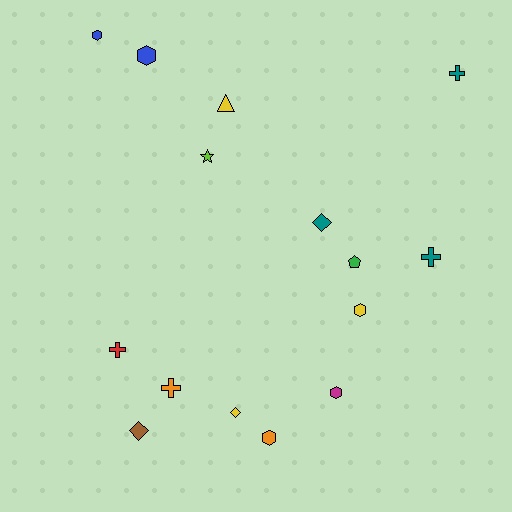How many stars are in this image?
There is 1 star.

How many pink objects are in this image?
There are no pink objects.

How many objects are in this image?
There are 15 objects.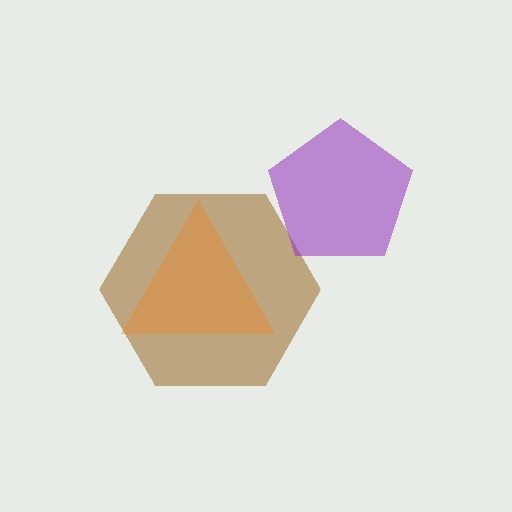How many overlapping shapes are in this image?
There are 3 overlapping shapes in the image.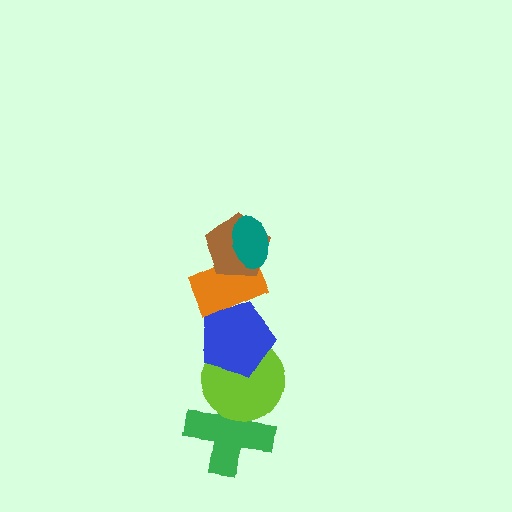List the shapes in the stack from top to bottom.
From top to bottom: the teal ellipse, the brown pentagon, the orange rectangle, the blue pentagon, the lime circle, the green cross.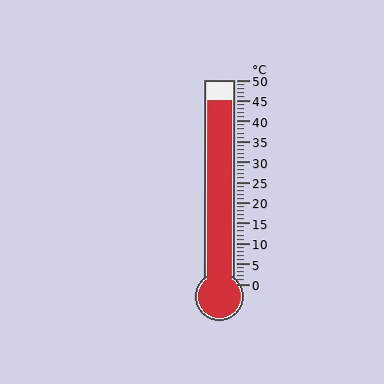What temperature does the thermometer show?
The thermometer shows approximately 45°C.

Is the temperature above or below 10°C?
The temperature is above 10°C.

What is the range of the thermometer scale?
The thermometer scale ranges from 0°C to 50°C.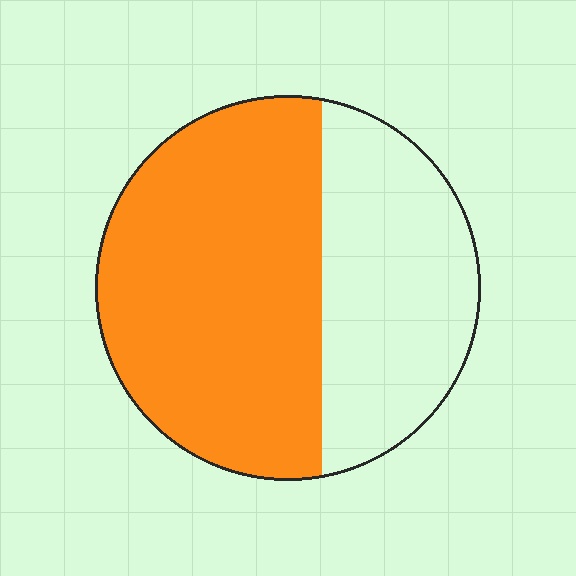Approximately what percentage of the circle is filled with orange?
Approximately 60%.